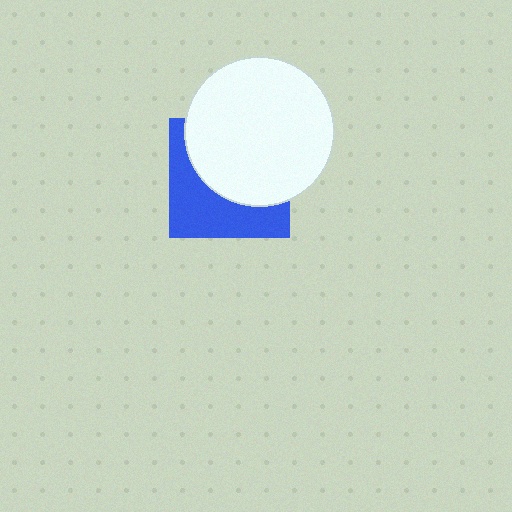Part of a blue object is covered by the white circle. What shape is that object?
It is a square.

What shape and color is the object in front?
The object in front is a white circle.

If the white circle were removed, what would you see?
You would see the complete blue square.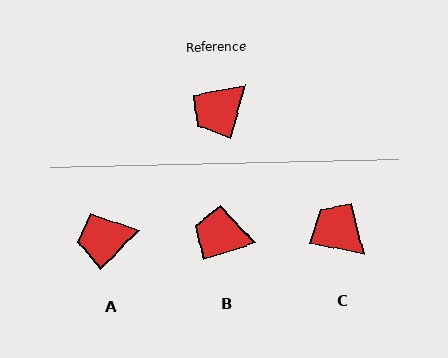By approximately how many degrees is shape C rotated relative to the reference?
Approximately 86 degrees clockwise.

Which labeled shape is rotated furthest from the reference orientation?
C, about 86 degrees away.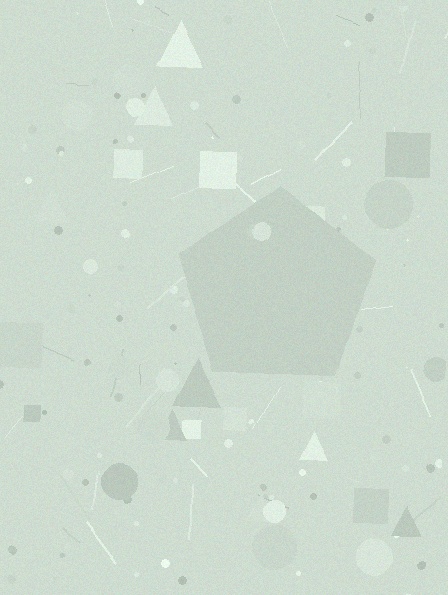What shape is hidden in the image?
A pentagon is hidden in the image.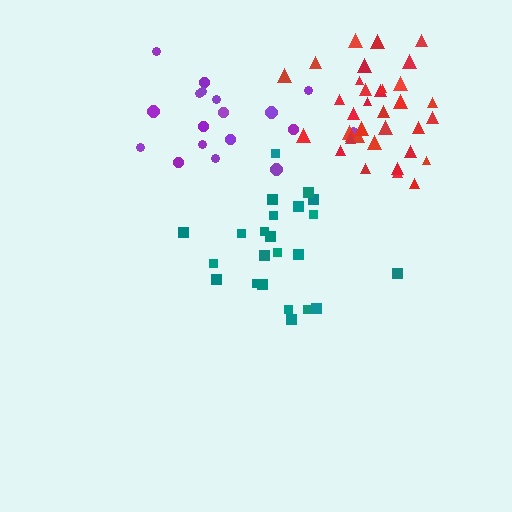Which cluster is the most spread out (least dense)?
Purple.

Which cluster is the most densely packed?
Red.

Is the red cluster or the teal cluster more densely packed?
Red.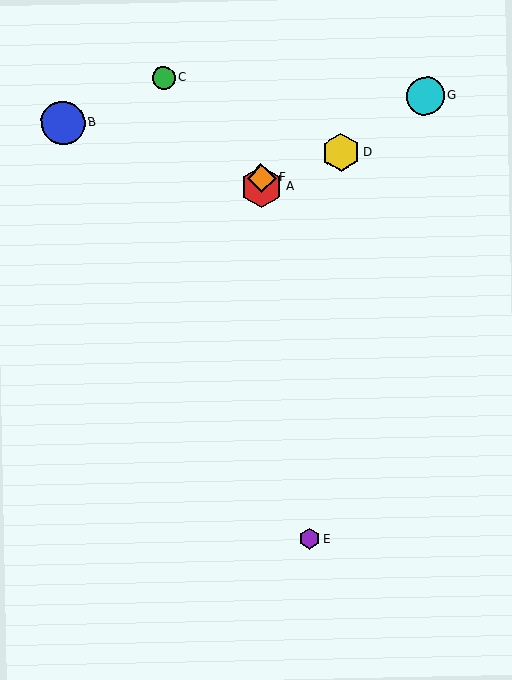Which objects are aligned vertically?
Objects A, F are aligned vertically.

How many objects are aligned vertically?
2 objects (A, F) are aligned vertically.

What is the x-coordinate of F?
Object F is at x≈262.